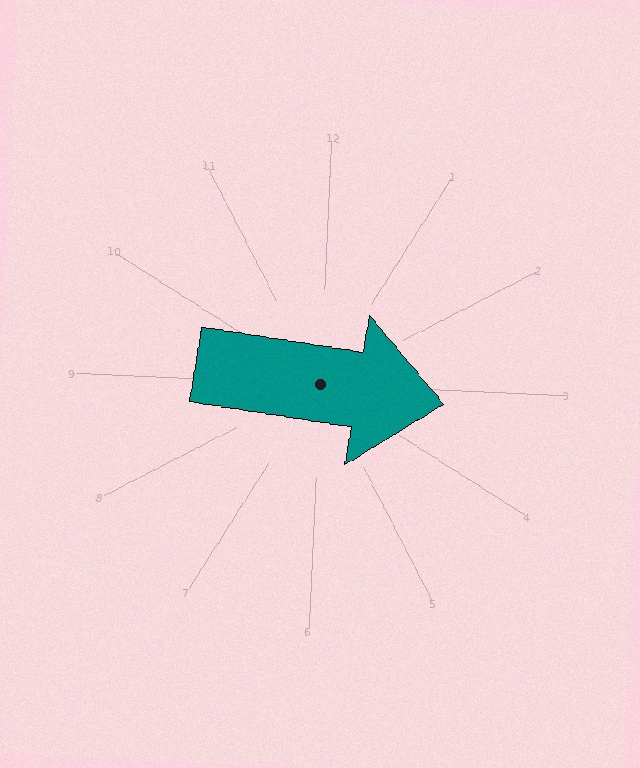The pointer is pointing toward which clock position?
Roughly 3 o'clock.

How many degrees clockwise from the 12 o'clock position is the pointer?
Approximately 97 degrees.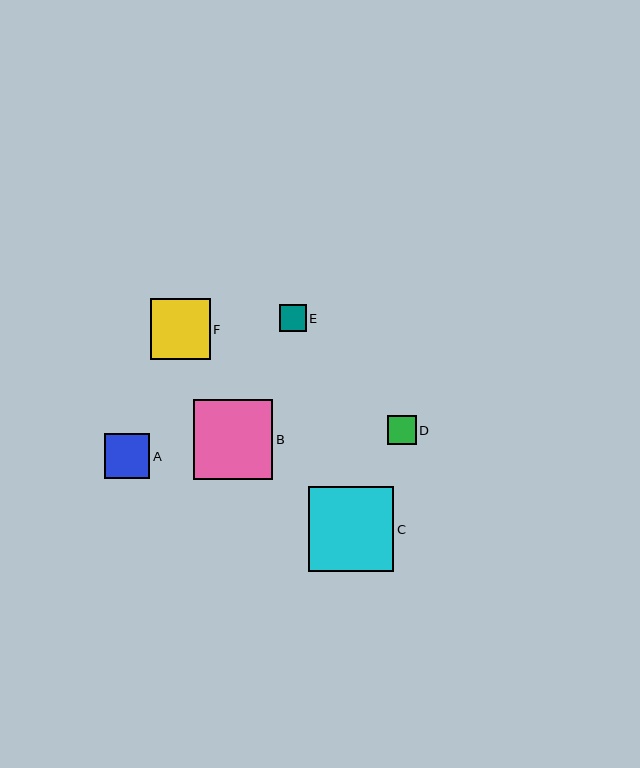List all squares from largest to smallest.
From largest to smallest: C, B, F, A, D, E.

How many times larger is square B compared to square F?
Square B is approximately 1.3 times the size of square F.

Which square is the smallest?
Square E is the smallest with a size of approximately 27 pixels.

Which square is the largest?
Square C is the largest with a size of approximately 85 pixels.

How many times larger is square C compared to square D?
Square C is approximately 2.9 times the size of square D.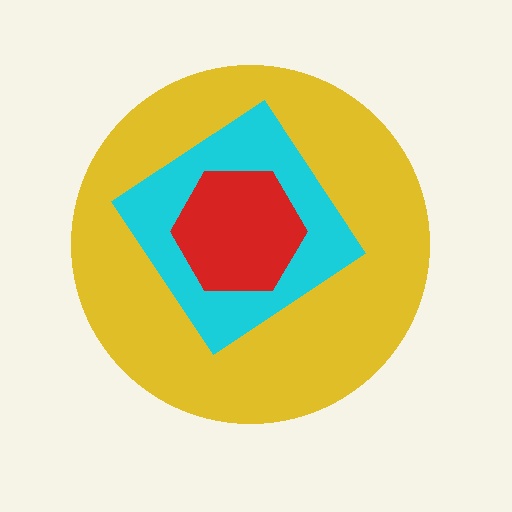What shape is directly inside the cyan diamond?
The red hexagon.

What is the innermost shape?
The red hexagon.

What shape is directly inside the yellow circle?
The cyan diamond.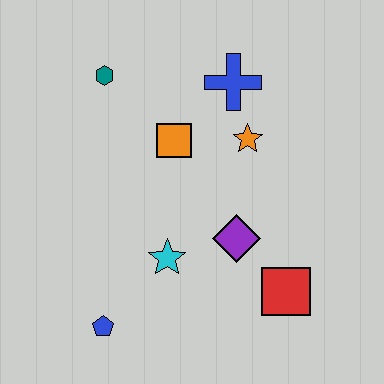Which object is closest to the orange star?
The blue cross is closest to the orange star.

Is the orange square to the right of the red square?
No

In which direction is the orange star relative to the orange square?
The orange star is to the right of the orange square.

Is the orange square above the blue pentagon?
Yes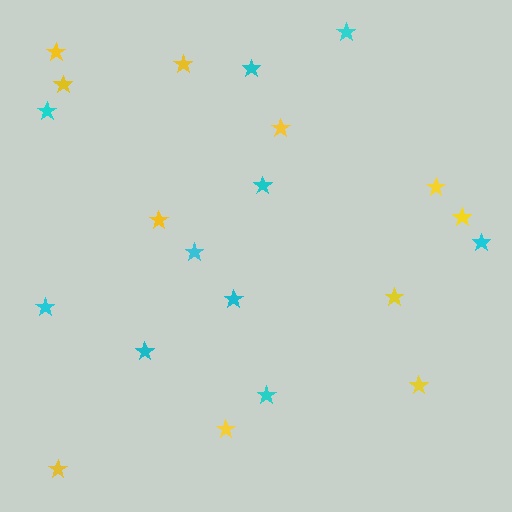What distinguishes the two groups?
There are 2 groups: one group of yellow stars (11) and one group of cyan stars (10).